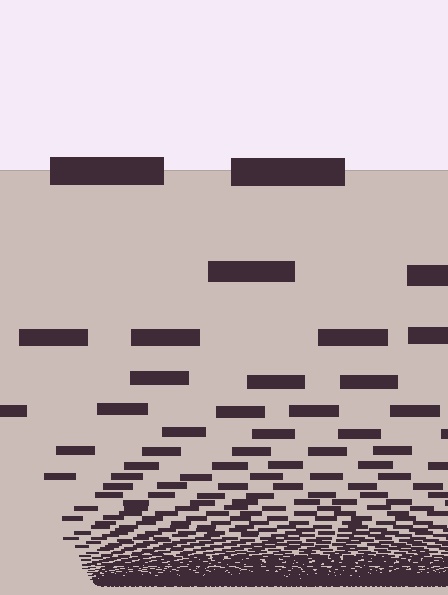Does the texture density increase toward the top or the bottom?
Density increases toward the bottom.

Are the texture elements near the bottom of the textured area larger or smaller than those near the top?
Smaller. The gradient is inverted — elements near the bottom are smaller and denser.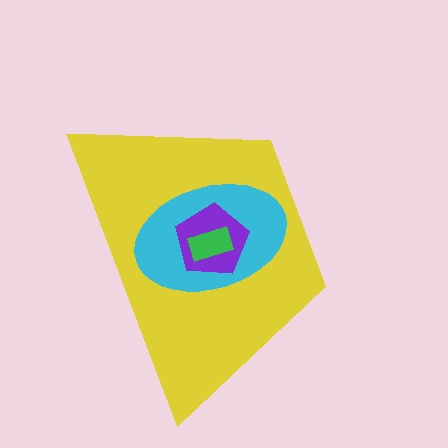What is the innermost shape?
The green rectangle.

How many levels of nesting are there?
4.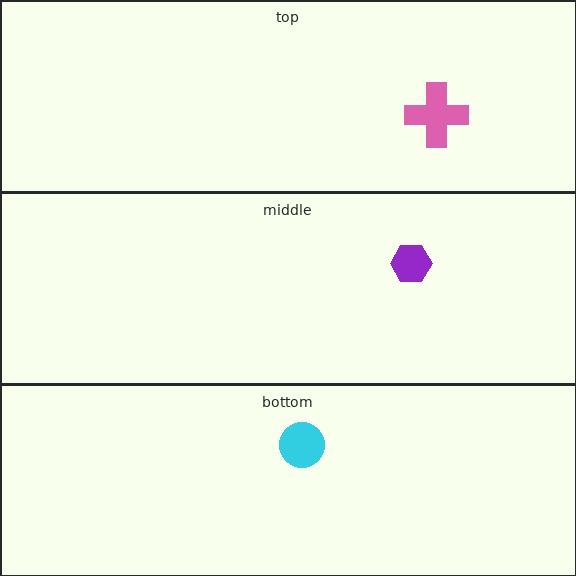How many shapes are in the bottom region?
1.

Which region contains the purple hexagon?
The middle region.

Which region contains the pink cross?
The top region.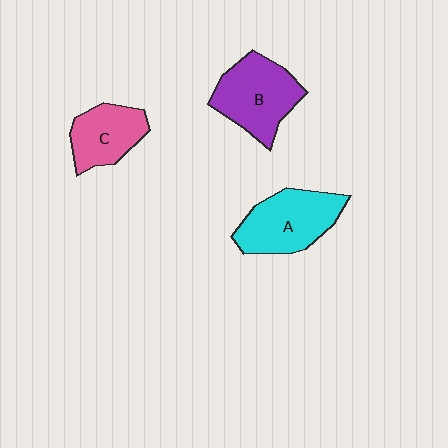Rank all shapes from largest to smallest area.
From largest to smallest: B (purple), A (cyan), C (pink).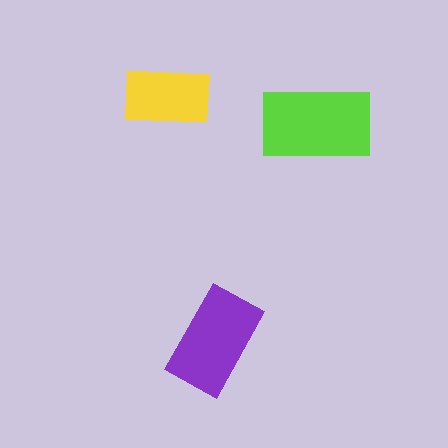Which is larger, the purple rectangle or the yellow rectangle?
The purple one.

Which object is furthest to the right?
The lime rectangle is rightmost.